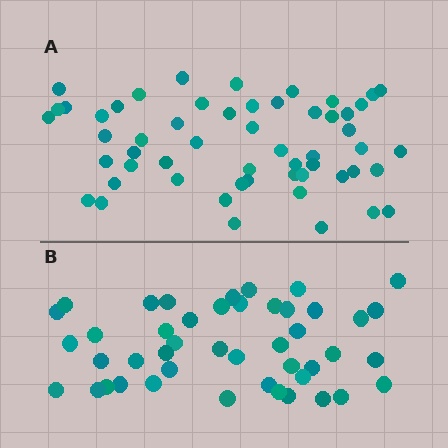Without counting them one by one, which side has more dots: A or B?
Region A (the top region) has more dots.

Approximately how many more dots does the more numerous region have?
Region A has roughly 10 or so more dots than region B.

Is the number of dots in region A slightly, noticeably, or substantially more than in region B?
Region A has only slightly more — the two regions are fairly close. The ratio is roughly 1.2 to 1.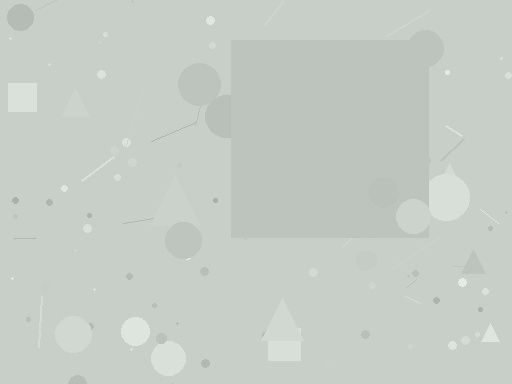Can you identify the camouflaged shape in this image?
The camouflaged shape is a square.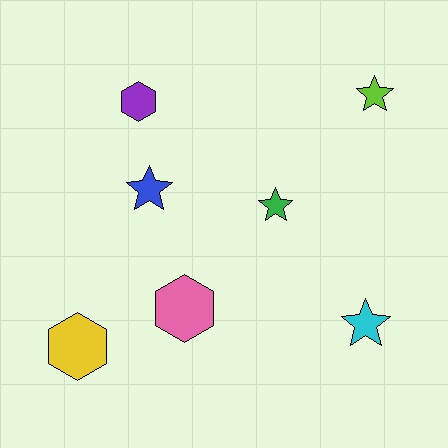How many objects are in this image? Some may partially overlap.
There are 7 objects.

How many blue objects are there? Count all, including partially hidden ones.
There is 1 blue object.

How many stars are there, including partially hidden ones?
There are 4 stars.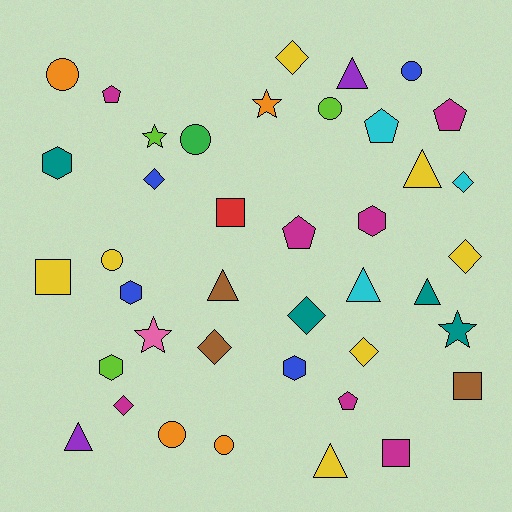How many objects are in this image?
There are 40 objects.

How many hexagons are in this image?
There are 5 hexagons.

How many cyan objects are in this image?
There are 3 cyan objects.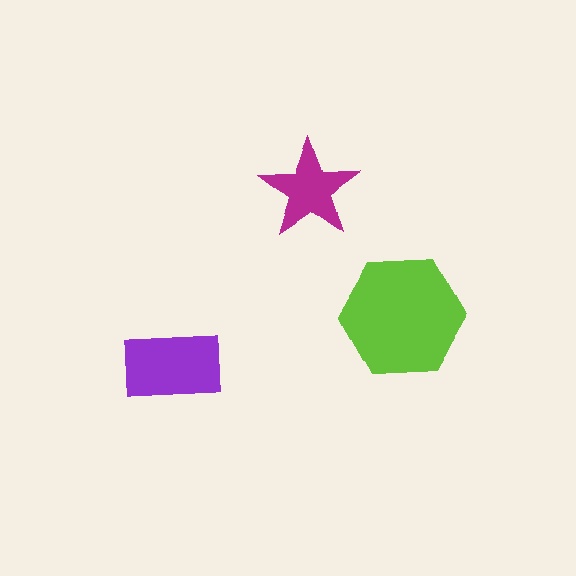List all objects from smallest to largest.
The magenta star, the purple rectangle, the lime hexagon.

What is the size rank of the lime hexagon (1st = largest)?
1st.